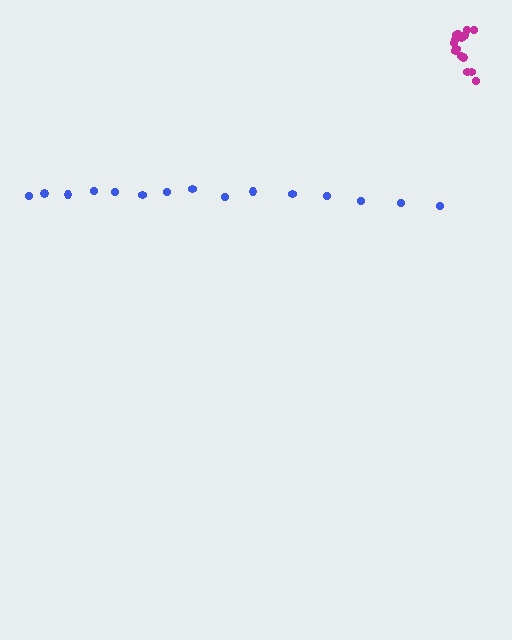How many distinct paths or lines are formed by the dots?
There are 2 distinct paths.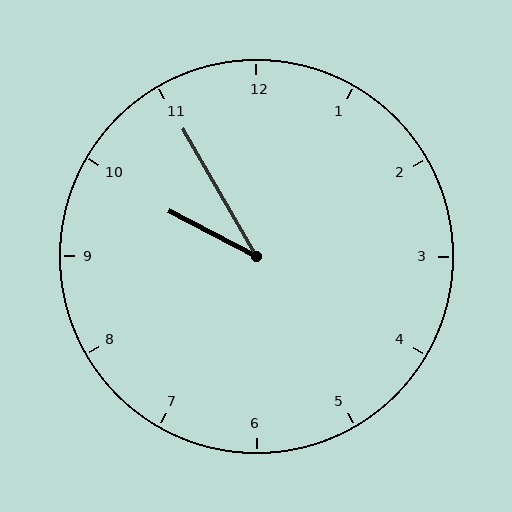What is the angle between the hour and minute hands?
Approximately 32 degrees.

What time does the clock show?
9:55.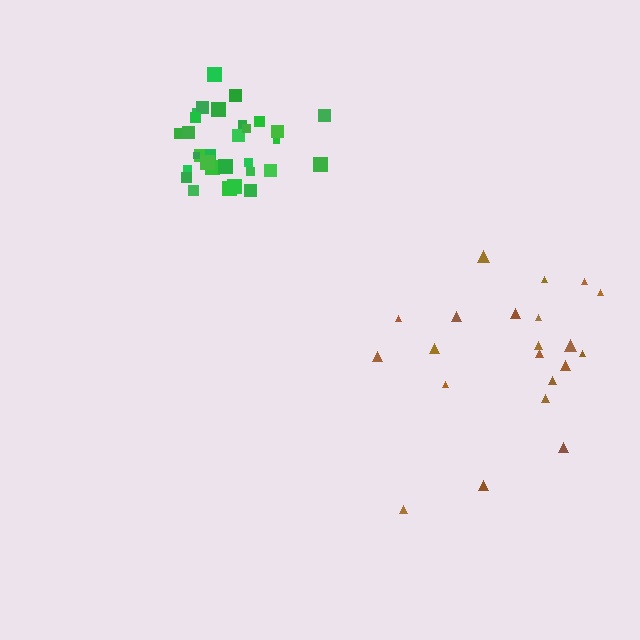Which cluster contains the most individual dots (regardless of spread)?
Green (31).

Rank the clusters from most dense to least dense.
green, brown.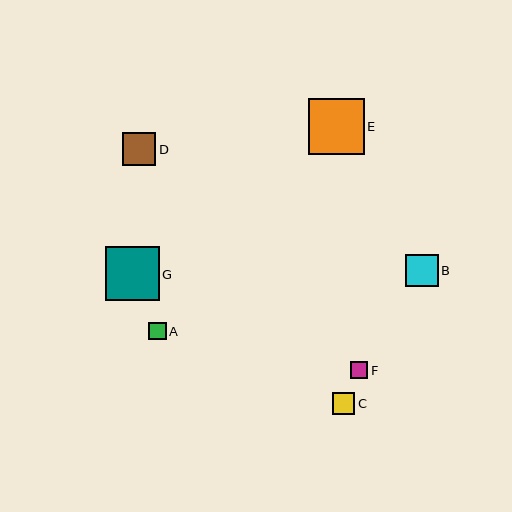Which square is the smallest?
Square F is the smallest with a size of approximately 18 pixels.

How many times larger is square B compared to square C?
Square B is approximately 1.5 times the size of square C.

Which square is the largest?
Square E is the largest with a size of approximately 55 pixels.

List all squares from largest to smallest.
From largest to smallest: E, G, D, B, C, A, F.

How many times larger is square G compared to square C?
Square G is approximately 2.4 times the size of square C.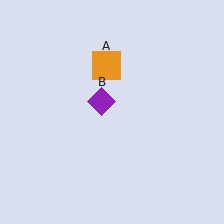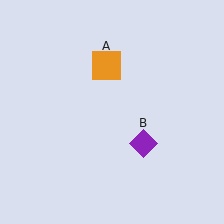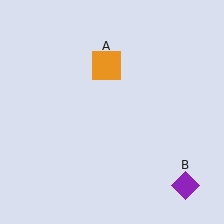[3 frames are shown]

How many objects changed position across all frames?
1 object changed position: purple diamond (object B).